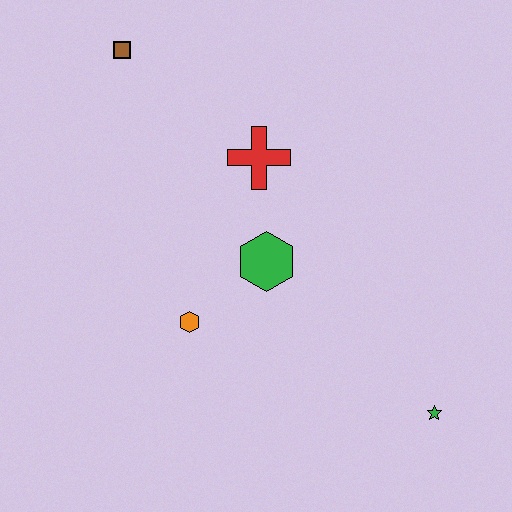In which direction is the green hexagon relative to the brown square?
The green hexagon is below the brown square.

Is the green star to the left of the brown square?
No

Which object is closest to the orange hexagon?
The green hexagon is closest to the orange hexagon.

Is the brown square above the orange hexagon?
Yes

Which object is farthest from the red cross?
The green star is farthest from the red cross.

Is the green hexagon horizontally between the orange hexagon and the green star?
Yes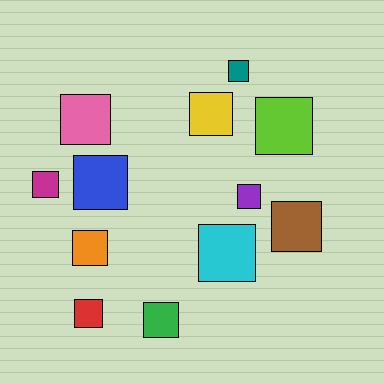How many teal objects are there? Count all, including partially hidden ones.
There is 1 teal object.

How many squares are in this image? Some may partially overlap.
There are 12 squares.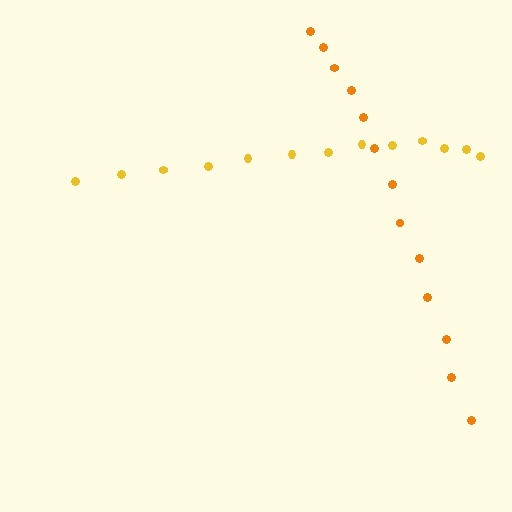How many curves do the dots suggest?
There are 2 distinct paths.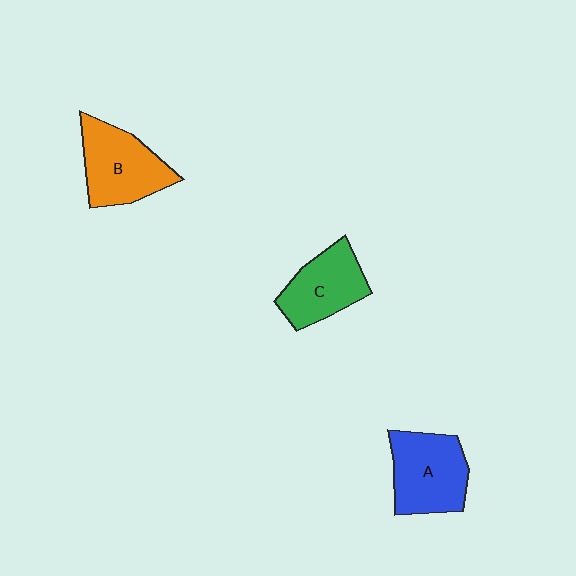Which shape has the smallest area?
Shape C (green).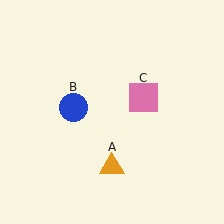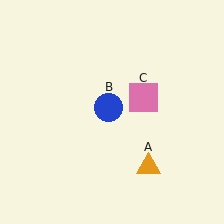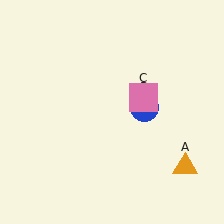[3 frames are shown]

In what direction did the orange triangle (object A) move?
The orange triangle (object A) moved right.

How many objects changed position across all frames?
2 objects changed position: orange triangle (object A), blue circle (object B).